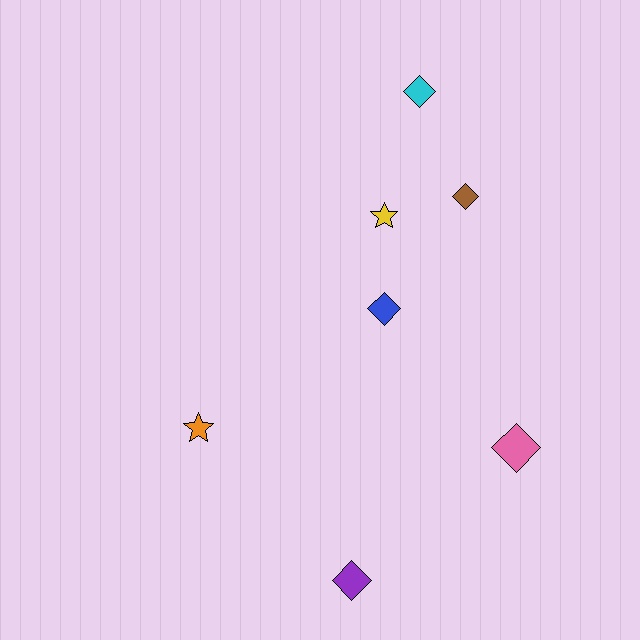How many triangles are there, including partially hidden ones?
There are no triangles.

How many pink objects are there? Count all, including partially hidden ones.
There is 1 pink object.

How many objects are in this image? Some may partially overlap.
There are 7 objects.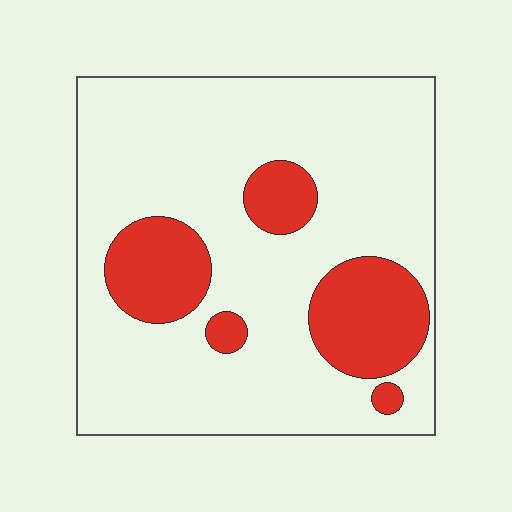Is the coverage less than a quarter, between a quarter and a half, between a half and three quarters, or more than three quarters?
Less than a quarter.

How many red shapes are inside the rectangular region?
5.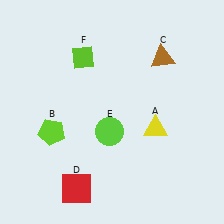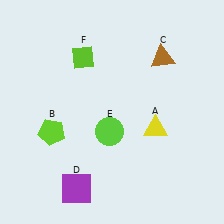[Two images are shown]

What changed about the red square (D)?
In Image 1, D is red. In Image 2, it changed to purple.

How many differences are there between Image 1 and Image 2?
There is 1 difference between the two images.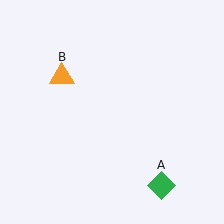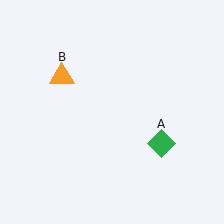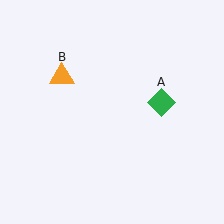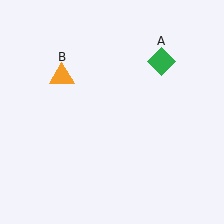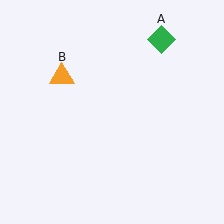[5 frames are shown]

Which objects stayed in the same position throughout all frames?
Orange triangle (object B) remained stationary.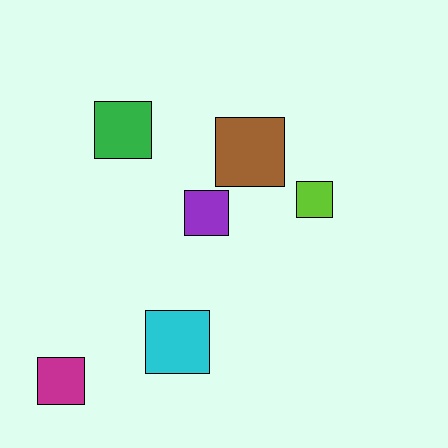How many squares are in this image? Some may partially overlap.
There are 6 squares.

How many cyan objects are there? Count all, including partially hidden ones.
There is 1 cyan object.